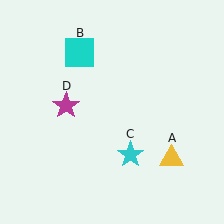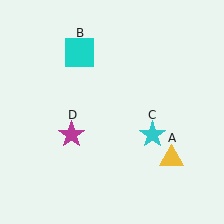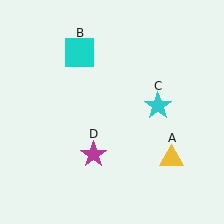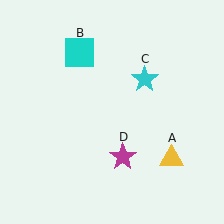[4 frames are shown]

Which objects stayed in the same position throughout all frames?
Yellow triangle (object A) and cyan square (object B) remained stationary.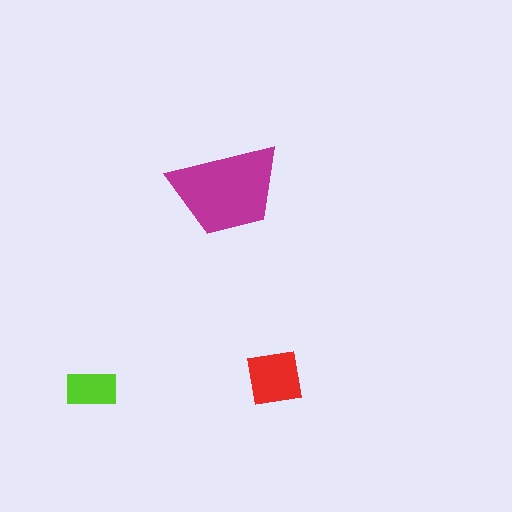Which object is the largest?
The magenta trapezoid.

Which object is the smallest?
The lime rectangle.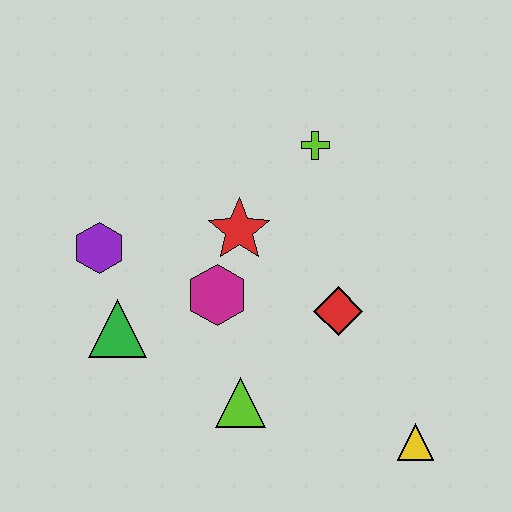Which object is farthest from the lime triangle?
The lime cross is farthest from the lime triangle.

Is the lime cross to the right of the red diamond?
No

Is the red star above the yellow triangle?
Yes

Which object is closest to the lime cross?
The red star is closest to the lime cross.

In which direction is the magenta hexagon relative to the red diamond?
The magenta hexagon is to the left of the red diamond.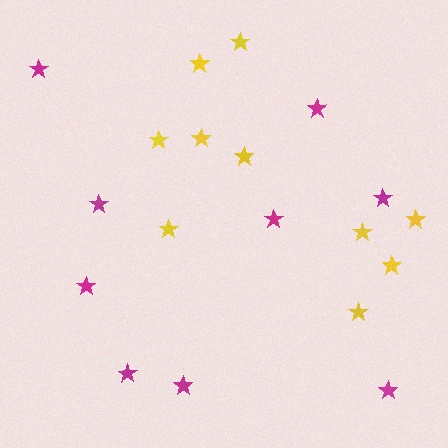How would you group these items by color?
There are 2 groups: one group of yellow stars (10) and one group of magenta stars (9).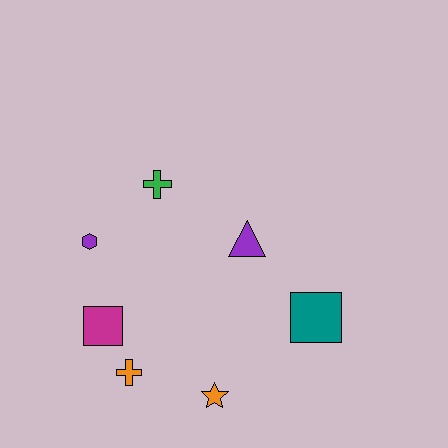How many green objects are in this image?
There is 1 green object.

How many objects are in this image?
There are 7 objects.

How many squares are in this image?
There are 2 squares.